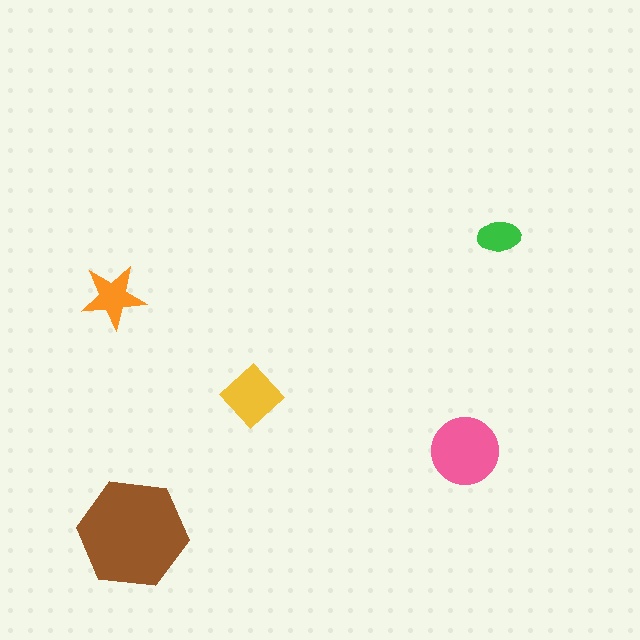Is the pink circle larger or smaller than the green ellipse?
Larger.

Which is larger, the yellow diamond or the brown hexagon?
The brown hexagon.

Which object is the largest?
The brown hexagon.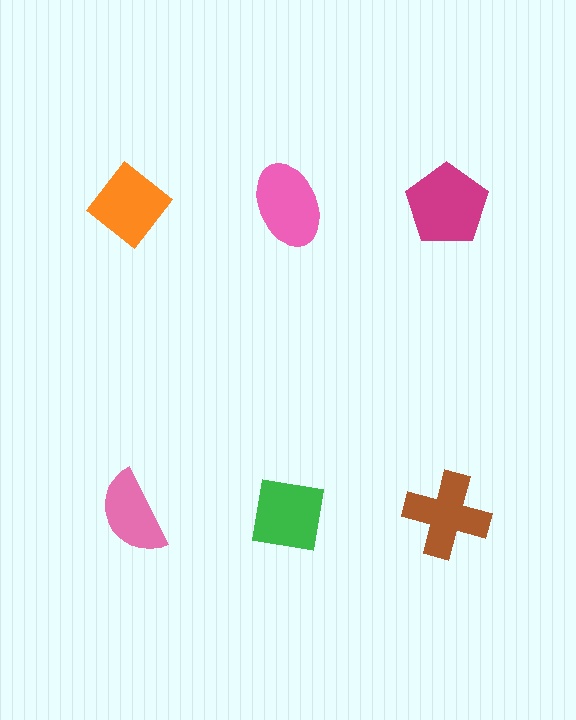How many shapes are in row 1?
3 shapes.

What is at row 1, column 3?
A magenta pentagon.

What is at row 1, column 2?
A pink ellipse.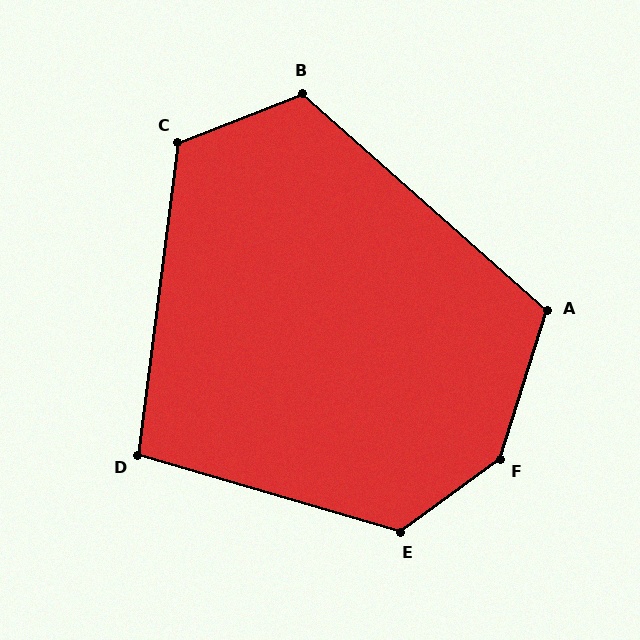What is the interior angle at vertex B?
Approximately 117 degrees (obtuse).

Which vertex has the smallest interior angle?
D, at approximately 99 degrees.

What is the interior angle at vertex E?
Approximately 127 degrees (obtuse).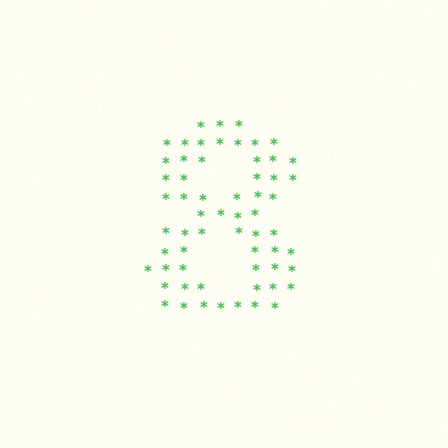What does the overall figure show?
The overall figure shows the digit 8.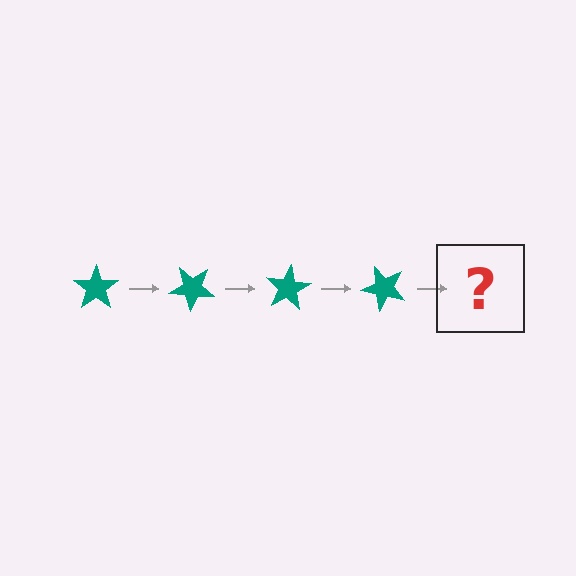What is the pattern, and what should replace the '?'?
The pattern is that the star rotates 40 degrees each step. The '?' should be a teal star rotated 160 degrees.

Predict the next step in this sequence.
The next step is a teal star rotated 160 degrees.